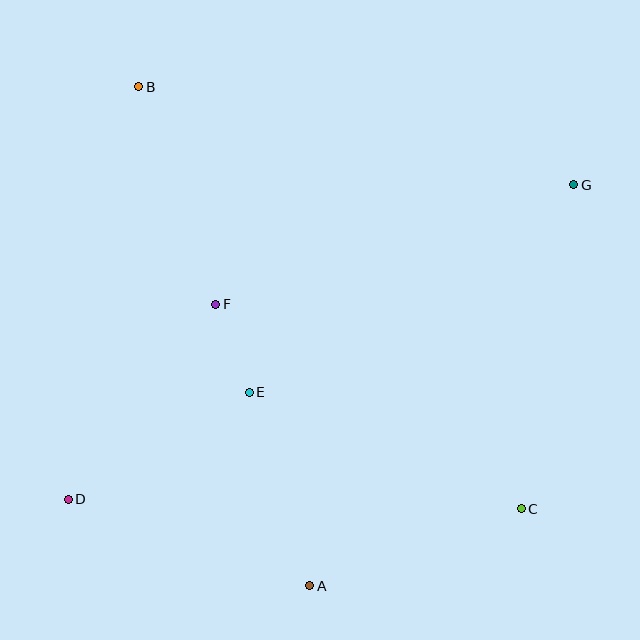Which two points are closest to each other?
Points E and F are closest to each other.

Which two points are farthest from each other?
Points D and G are farthest from each other.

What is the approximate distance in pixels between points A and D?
The distance between A and D is approximately 257 pixels.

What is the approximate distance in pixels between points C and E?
The distance between C and E is approximately 296 pixels.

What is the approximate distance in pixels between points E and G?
The distance between E and G is approximately 385 pixels.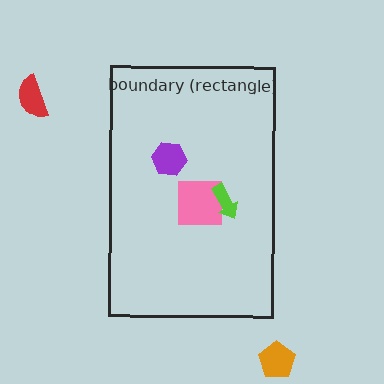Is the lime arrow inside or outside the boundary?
Inside.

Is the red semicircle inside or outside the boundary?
Outside.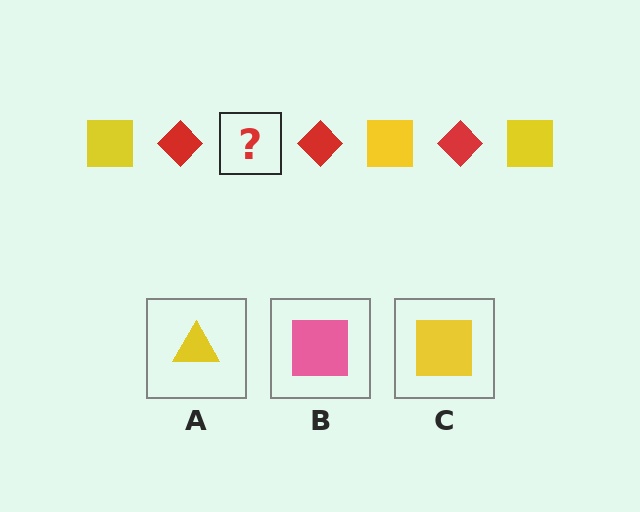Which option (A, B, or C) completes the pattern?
C.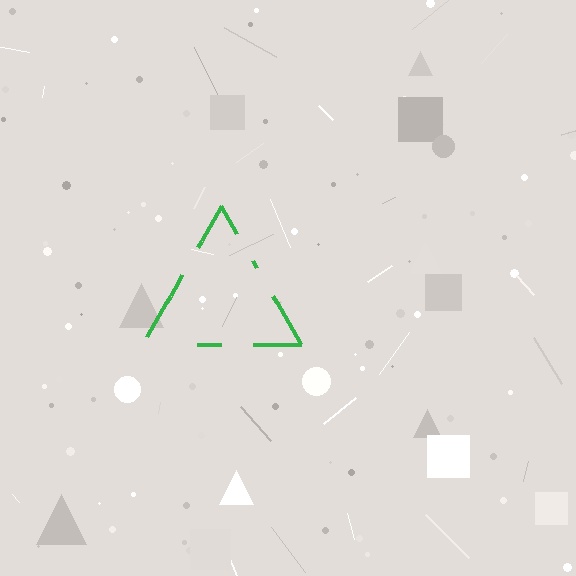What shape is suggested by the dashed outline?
The dashed outline suggests a triangle.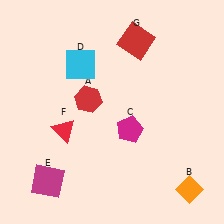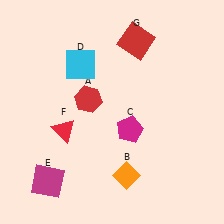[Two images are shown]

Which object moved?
The orange diamond (B) moved left.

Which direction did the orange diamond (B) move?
The orange diamond (B) moved left.